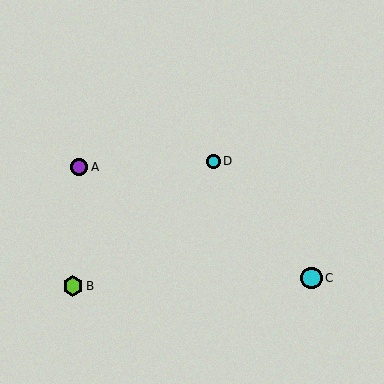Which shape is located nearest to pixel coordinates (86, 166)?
The purple circle (labeled A) at (79, 167) is nearest to that location.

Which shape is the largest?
The cyan circle (labeled C) is the largest.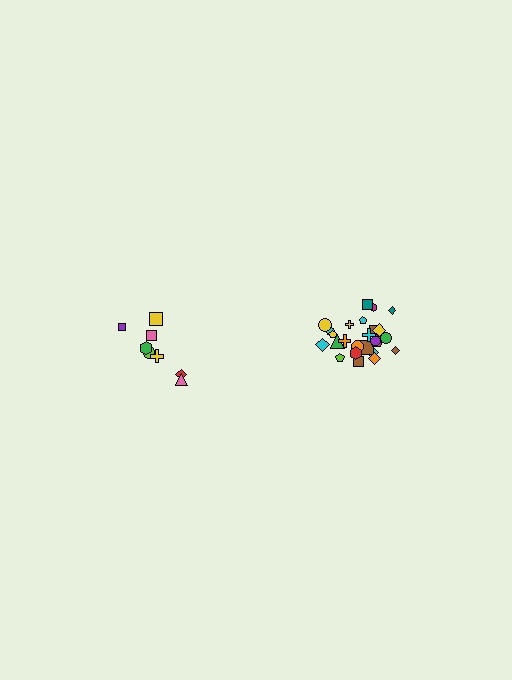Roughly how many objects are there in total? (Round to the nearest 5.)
Roughly 35 objects in total.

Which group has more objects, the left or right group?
The right group.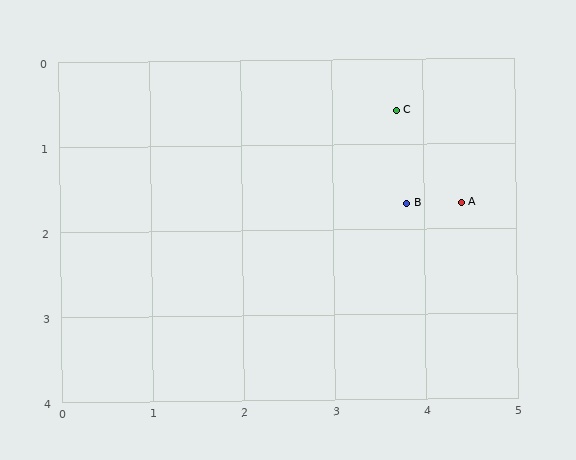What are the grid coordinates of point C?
Point C is at approximately (3.7, 0.6).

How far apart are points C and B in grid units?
Points C and B are about 1.1 grid units apart.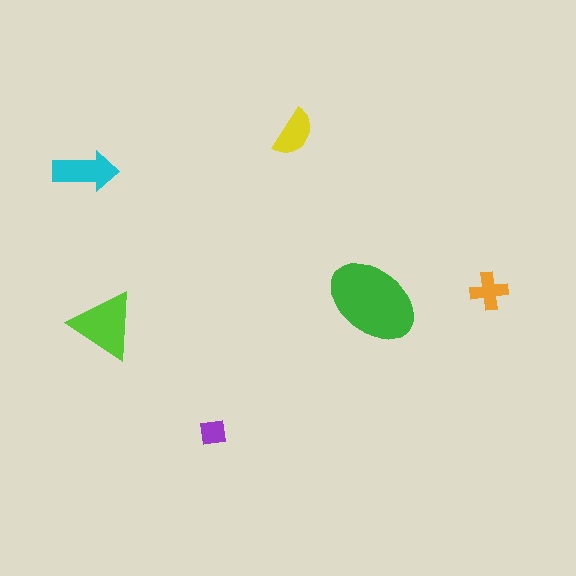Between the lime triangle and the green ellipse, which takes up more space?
The green ellipse.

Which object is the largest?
The green ellipse.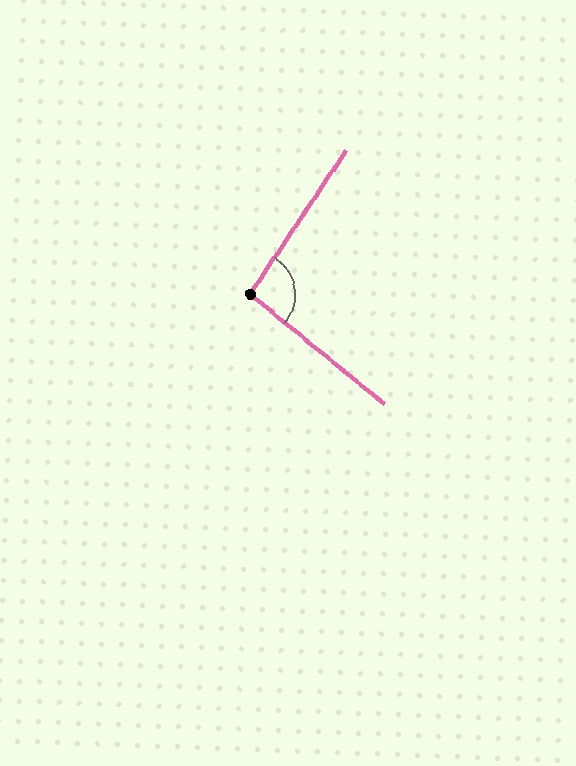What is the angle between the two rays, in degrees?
Approximately 96 degrees.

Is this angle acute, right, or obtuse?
It is obtuse.